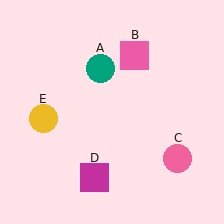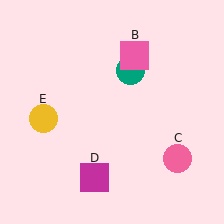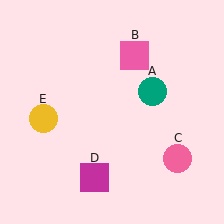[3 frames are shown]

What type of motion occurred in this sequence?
The teal circle (object A) rotated clockwise around the center of the scene.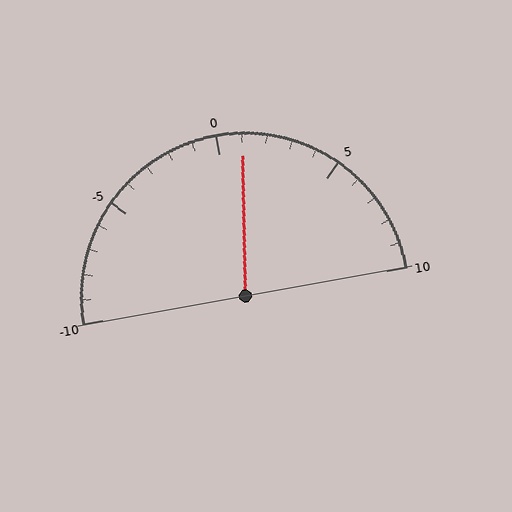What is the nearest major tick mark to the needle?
The nearest major tick mark is 0.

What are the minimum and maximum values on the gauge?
The gauge ranges from -10 to 10.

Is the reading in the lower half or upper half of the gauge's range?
The reading is in the upper half of the range (-10 to 10).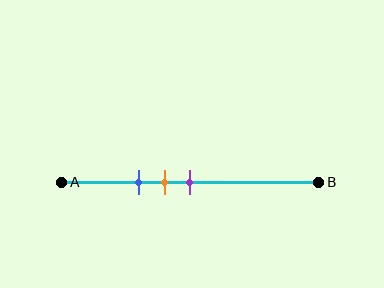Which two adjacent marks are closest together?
The orange and purple marks are the closest adjacent pair.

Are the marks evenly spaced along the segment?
Yes, the marks are approximately evenly spaced.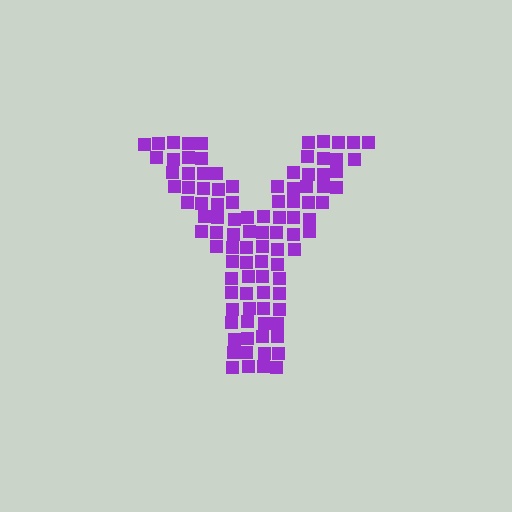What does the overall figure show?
The overall figure shows the letter Y.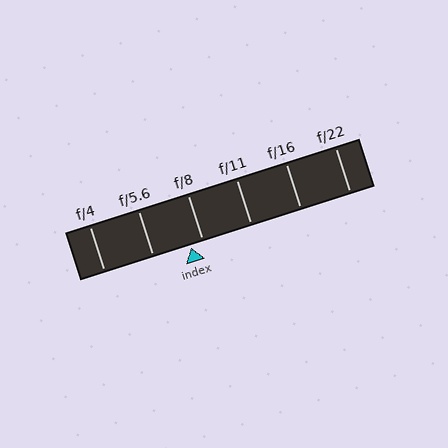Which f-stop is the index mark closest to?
The index mark is closest to f/8.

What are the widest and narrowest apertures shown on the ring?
The widest aperture shown is f/4 and the narrowest is f/22.